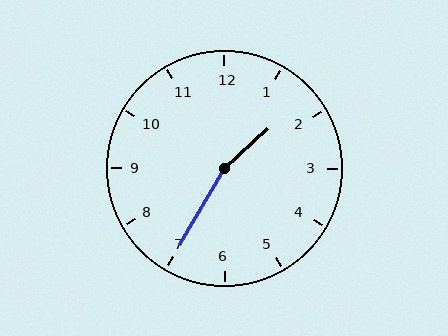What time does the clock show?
1:35.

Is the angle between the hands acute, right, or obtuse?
It is obtuse.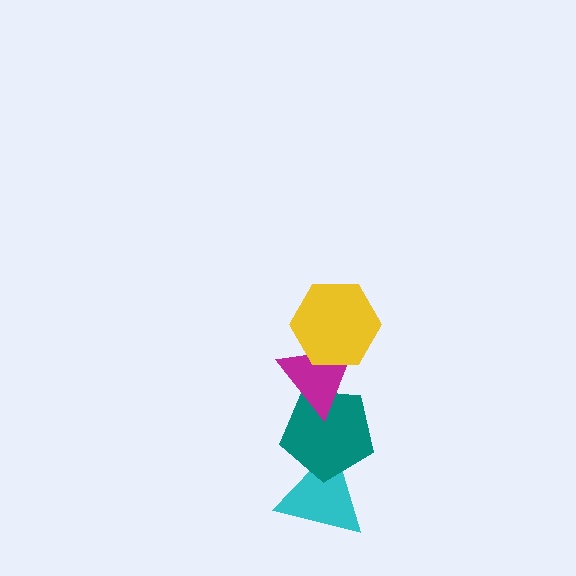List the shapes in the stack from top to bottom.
From top to bottom: the yellow hexagon, the magenta triangle, the teal pentagon, the cyan triangle.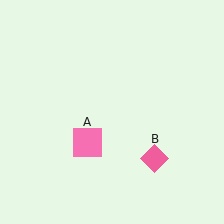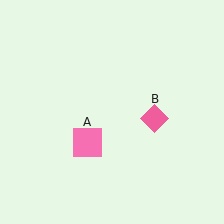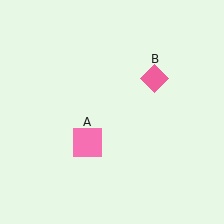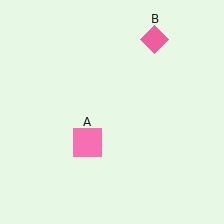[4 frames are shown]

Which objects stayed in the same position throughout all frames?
Pink square (object A) remained stationary.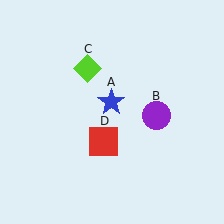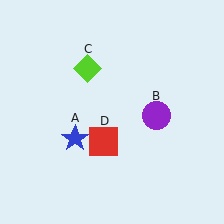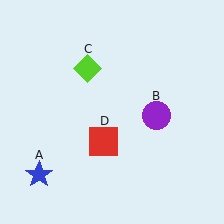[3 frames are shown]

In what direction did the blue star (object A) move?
The blue star (object A) moved down and to the left.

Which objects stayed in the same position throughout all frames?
Purple circle (object B) and lime diamond (object C) and red square (object D) remained stationary.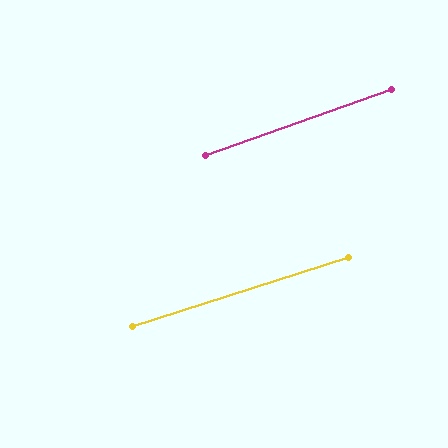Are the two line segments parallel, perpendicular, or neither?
Parallel — their directions differ by only 1.7°.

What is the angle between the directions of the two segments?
Approximately 2 degrees.